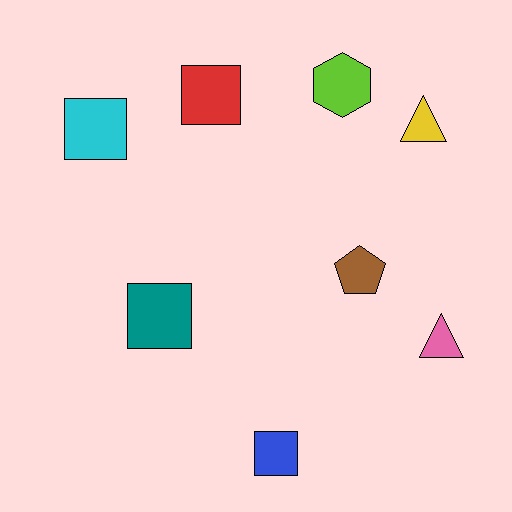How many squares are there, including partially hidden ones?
There are 4 squares.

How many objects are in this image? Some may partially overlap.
There are 8 objects.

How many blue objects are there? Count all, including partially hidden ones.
There is 1 blue object.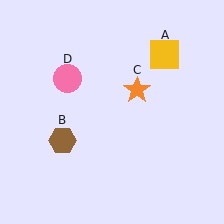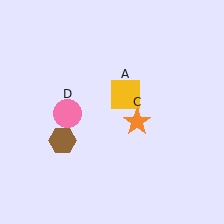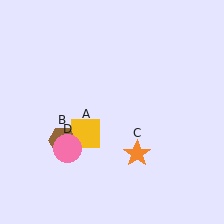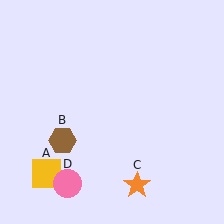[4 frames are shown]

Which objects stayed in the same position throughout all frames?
Brown hexagon (object B) remained stationary.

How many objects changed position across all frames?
3 objects changed position: yellow square (object A), orange star (object C), pink circle (object D).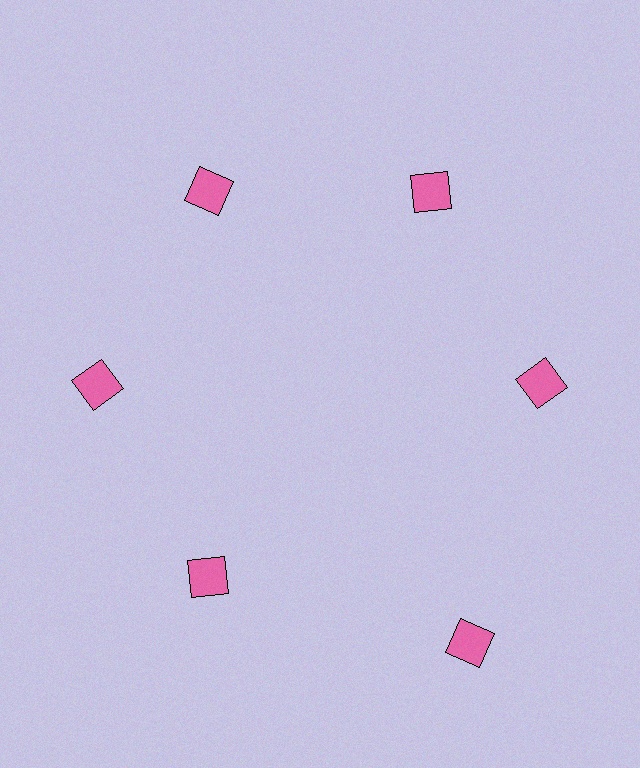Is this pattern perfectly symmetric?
No. The 6 pink squares are arranged in a ring, but one element near the 5 o'clock position is pushed outward from the center, breaking the 6-fold rotational symmetry.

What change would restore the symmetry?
The symmetry would be restored by moving it inward, back onto the ring so that all 6 squares sit at equal angles and equal distance from the center.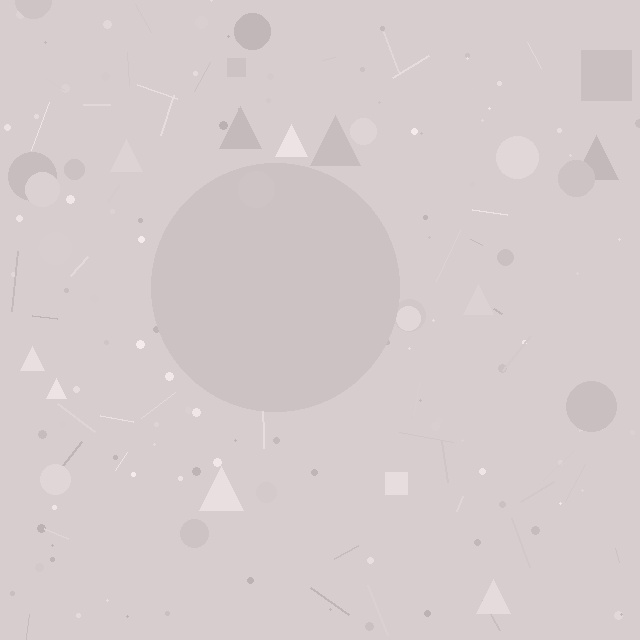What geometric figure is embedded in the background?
A circle is embedded in the background.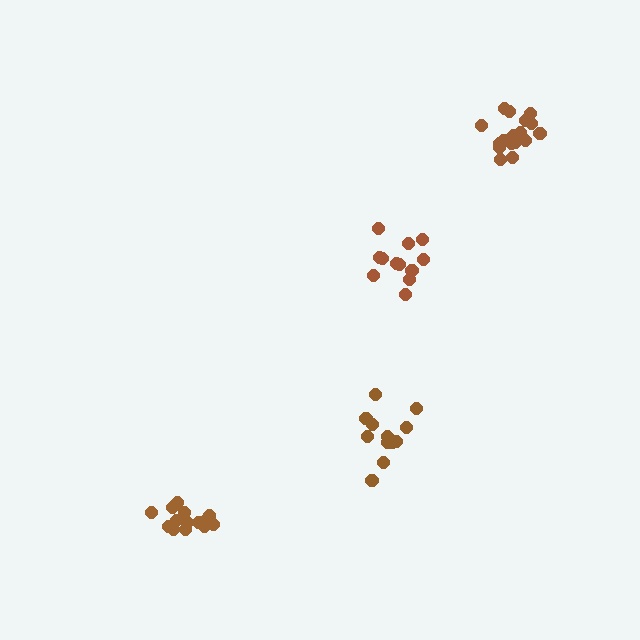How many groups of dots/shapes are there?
There are 4 groups.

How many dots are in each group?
Group 1: 12 dots, Group 2: 12 dots, Group 3: 14 dots, Group 4: 17 dots (55 total).